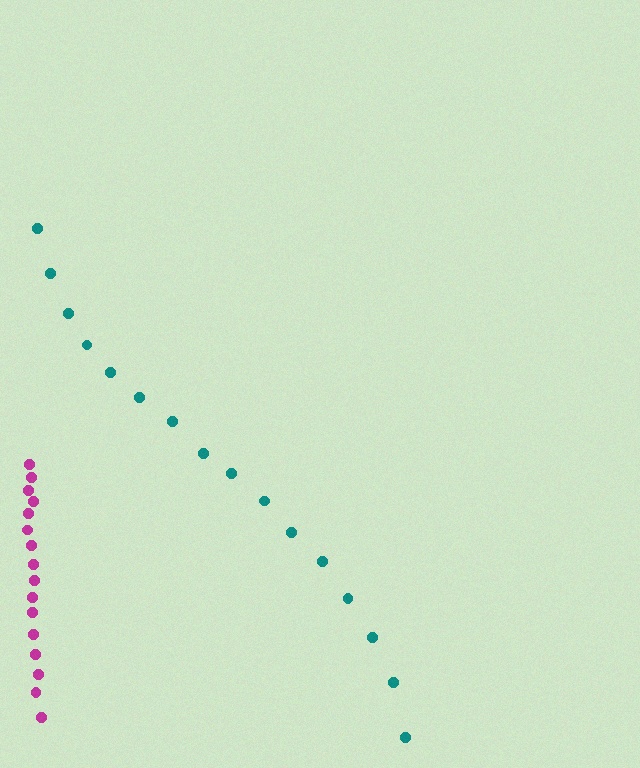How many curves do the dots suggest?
There are 2 distinct paths.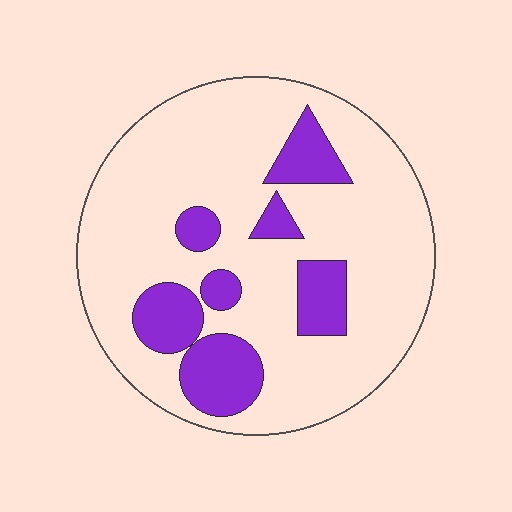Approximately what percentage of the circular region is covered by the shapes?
Approximately 20%.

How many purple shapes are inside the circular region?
7.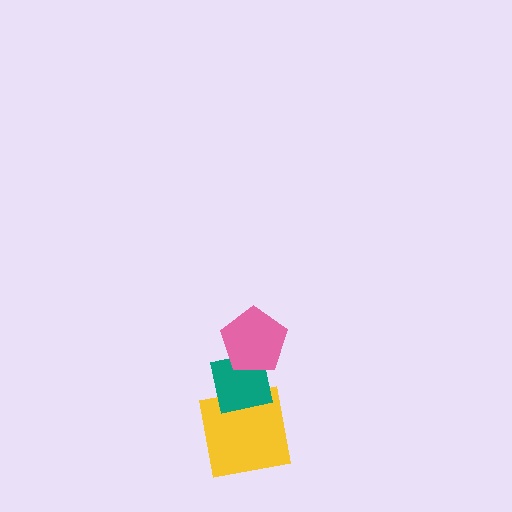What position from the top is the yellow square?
The yellow square is 3rd from the top.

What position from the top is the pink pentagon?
The pink pentagon is 1st from the top.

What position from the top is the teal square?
The teal square is 2nd from the top.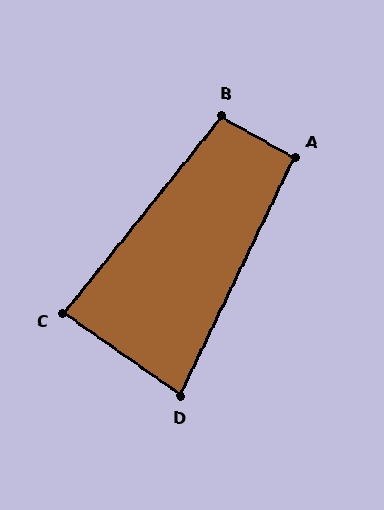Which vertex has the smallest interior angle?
D, at approximately 80 degrees.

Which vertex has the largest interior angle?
B, at approximately 100 degrees.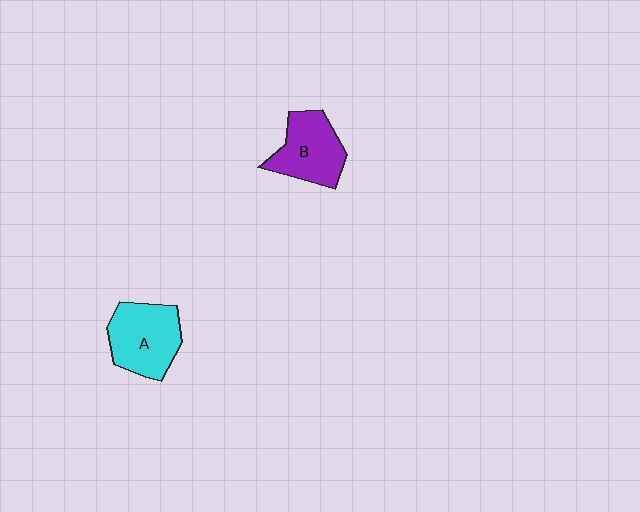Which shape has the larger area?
Shape A (cyan).